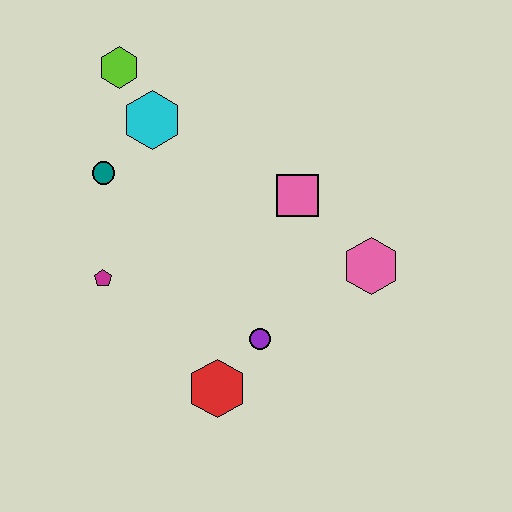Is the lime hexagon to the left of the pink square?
Yes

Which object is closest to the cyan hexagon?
The lime hexagon is closest to the cyan hexagon.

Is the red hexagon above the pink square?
No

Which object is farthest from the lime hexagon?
The red hexagon is farthest from the lime hexagon.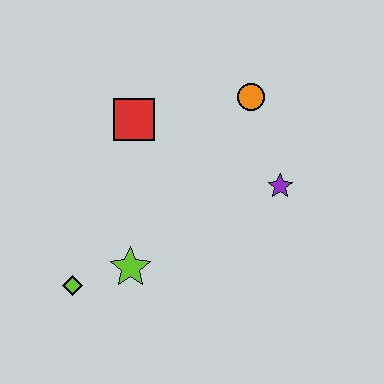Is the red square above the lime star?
Yes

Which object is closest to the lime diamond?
The lime star is closest to the lime diamond.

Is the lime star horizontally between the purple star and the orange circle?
No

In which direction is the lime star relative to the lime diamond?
The lime star is to the right of the lime diamond.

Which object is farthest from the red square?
The lime diamond is farthest from the red square.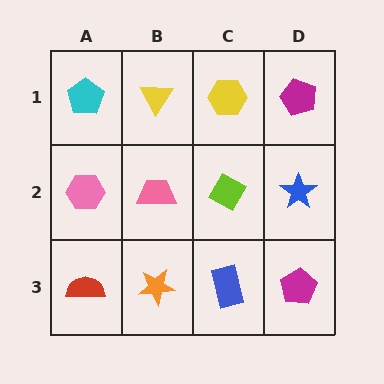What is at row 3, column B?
An orange star.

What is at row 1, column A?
A cyan pentagon.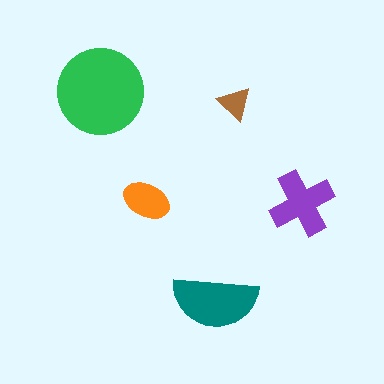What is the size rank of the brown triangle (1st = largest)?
5th.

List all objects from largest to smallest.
The green circle, the teal semicircle, the purple cross, the orange ellipse, the brown triangle.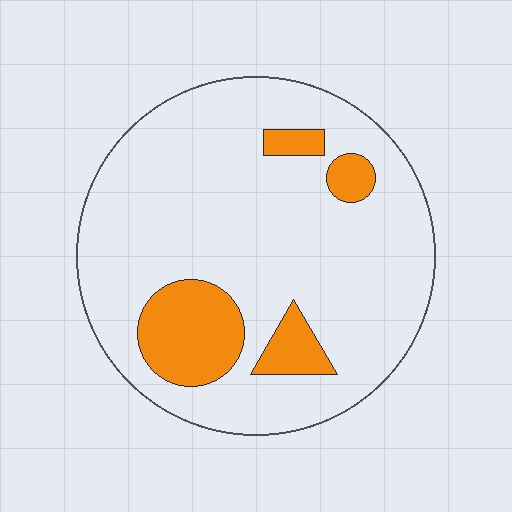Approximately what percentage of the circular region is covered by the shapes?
Approximately 15%.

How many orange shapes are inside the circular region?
4.